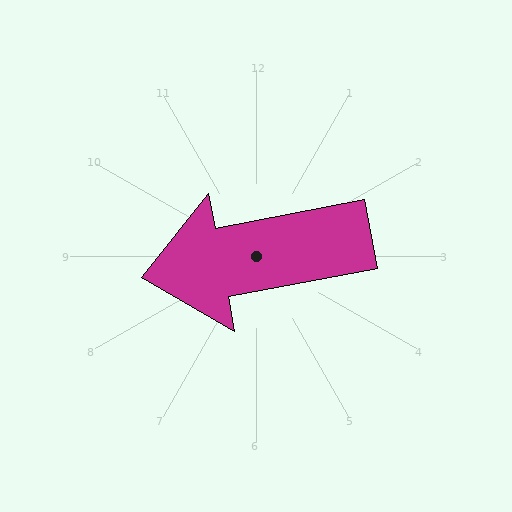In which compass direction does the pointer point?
West.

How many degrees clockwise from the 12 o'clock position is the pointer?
Approximately 259 degrees.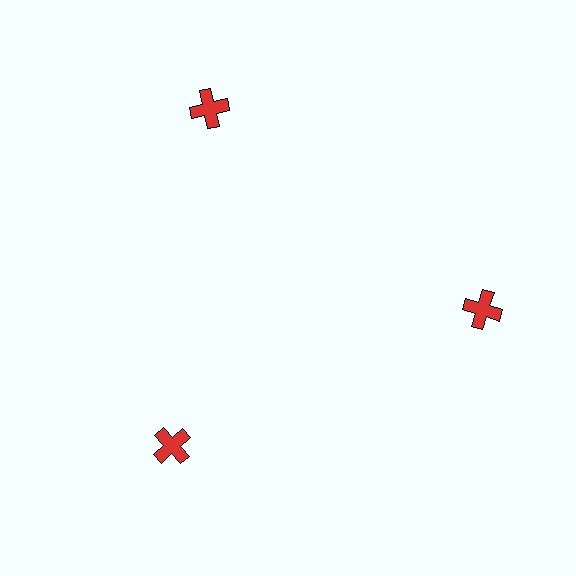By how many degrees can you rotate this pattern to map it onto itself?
The pattern maps onto itself every 120 degrees of rotation.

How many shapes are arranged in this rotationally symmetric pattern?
There are 3 shapes, arranged in 3 groups of 1.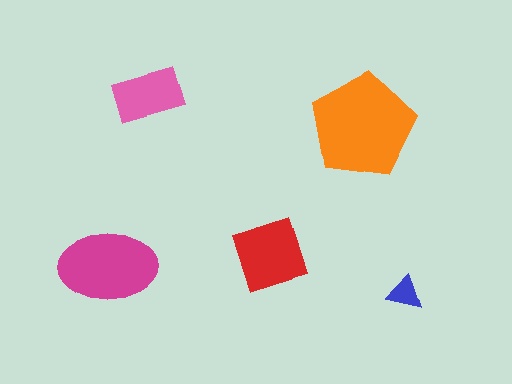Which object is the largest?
The orange pentagon.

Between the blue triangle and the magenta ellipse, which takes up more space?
The magenta ellipse.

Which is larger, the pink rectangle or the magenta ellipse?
The magenta ellipse.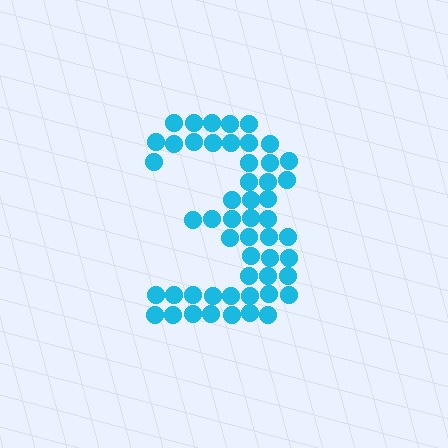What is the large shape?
The large shape is the digit 3.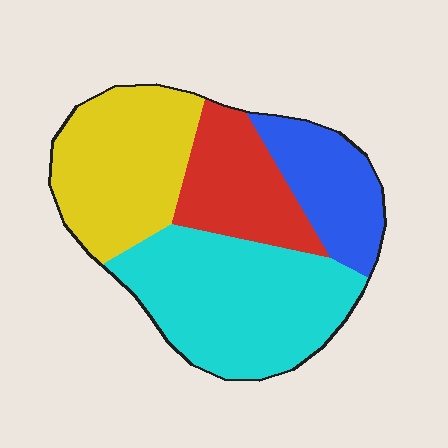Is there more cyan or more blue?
Cyan.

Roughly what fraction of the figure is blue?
Blue covers 17% of the figure.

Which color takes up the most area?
Cyan, at roughly 35%.